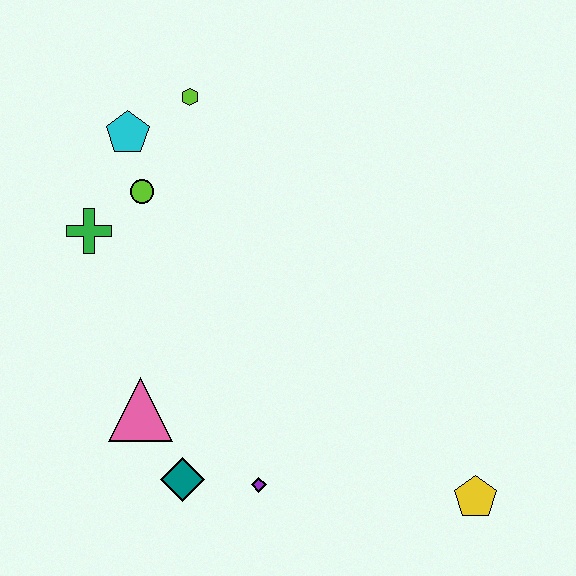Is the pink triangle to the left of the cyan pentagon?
No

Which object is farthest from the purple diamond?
The lime hexagon is farthest from the purple diamond.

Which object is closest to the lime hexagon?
The cyan pentagon is closest to the lime hexagon.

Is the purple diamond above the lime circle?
No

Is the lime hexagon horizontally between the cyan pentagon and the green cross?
No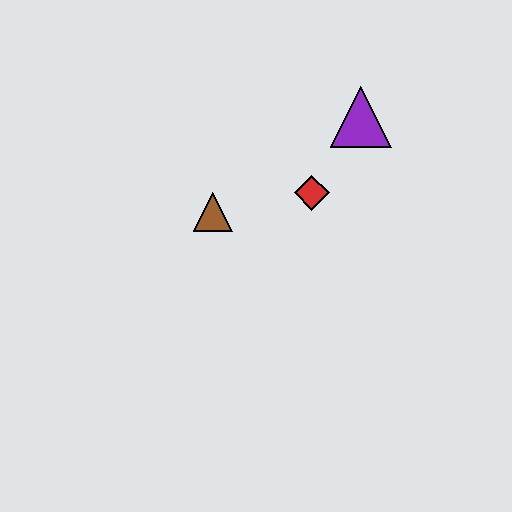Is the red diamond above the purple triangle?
No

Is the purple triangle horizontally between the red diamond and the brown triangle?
No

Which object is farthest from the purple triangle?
The brown triangle is farthest from the purple triangle.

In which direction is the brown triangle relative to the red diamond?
The brown triangle is to the left of the red diamond.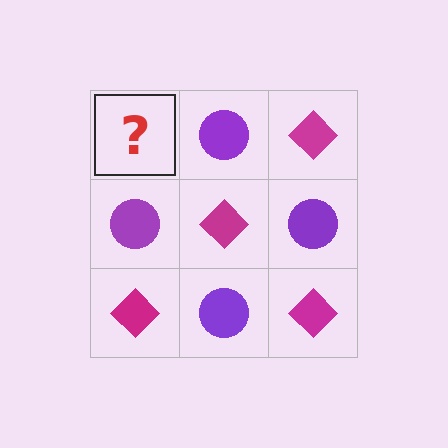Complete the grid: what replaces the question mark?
The question mark should be replaced with a magenta diamond.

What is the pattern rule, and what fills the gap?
The rule is that it alternates magenta diamond and purple circle in a checkerboard pattern. The gap should be filled with a magenta diamond.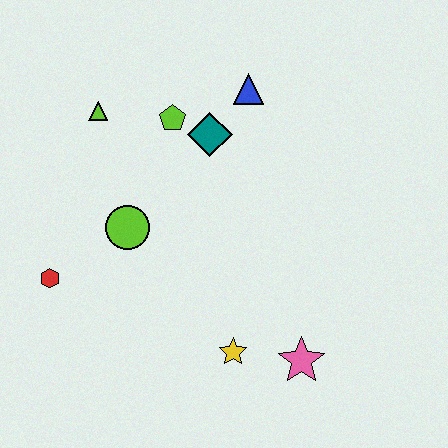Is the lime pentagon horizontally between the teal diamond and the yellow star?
No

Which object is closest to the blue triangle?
The teal diamond is closest to the blue triangle.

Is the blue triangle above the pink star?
Yes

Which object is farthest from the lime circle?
The pink star is farthest from the lime circle.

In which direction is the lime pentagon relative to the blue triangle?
The lime pentagon is to the left of the blue triangle.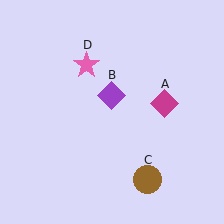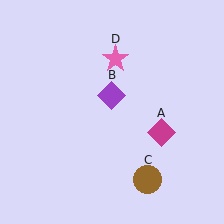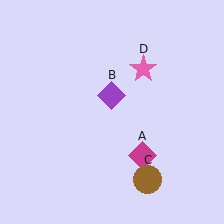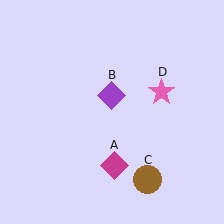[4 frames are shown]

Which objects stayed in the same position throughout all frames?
Purple diamond (object B) and brown circle (object C) remained stationary.